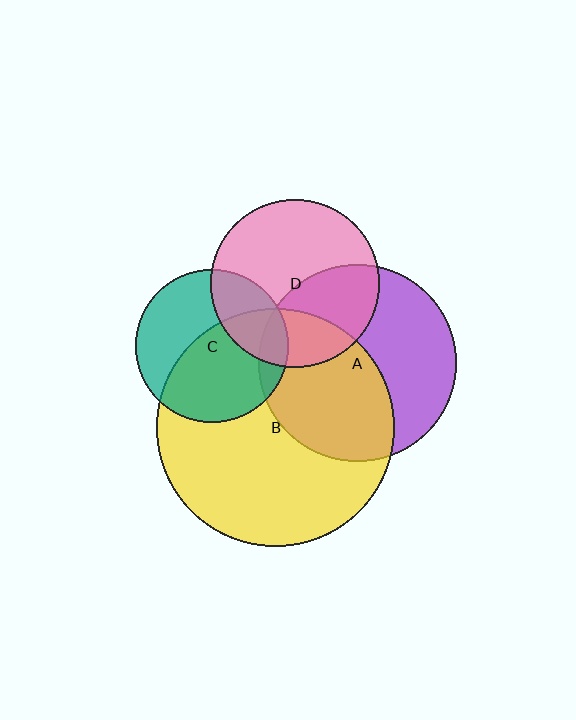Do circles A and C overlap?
Yes.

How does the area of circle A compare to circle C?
Approximately 1.7 times.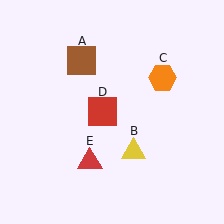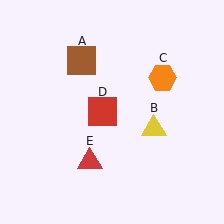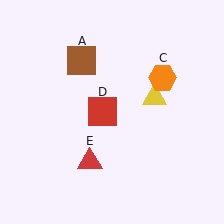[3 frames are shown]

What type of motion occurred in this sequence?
The yellow triangle (object B) rotated counterclockwise around the center of the scene.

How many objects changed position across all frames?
1 object changed position: yellow triangle (object B).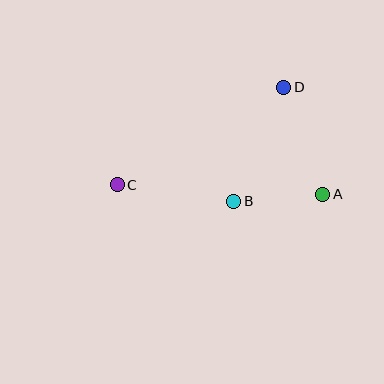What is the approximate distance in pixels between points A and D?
The distance between A and D is approximately 114 pixels.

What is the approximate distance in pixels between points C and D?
The distance between C and D is approximately 193 pixels.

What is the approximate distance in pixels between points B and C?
The distance between B and C is approximately 118 pixels.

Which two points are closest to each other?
Points A and B are closest to each other.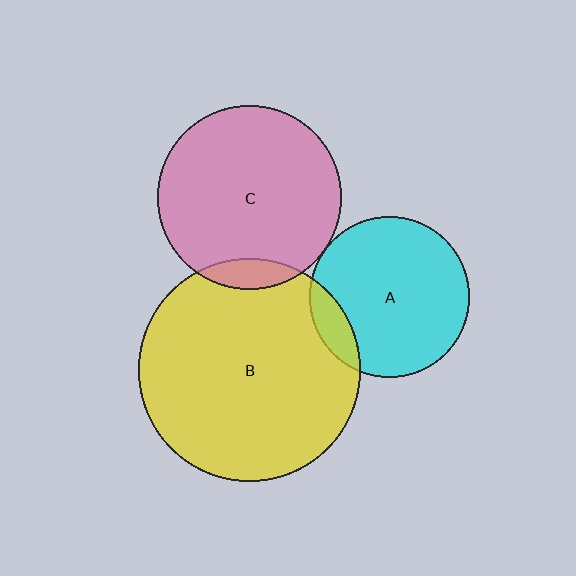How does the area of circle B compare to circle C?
Approximately 1.5 times.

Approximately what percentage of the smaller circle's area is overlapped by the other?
Approximately 10%.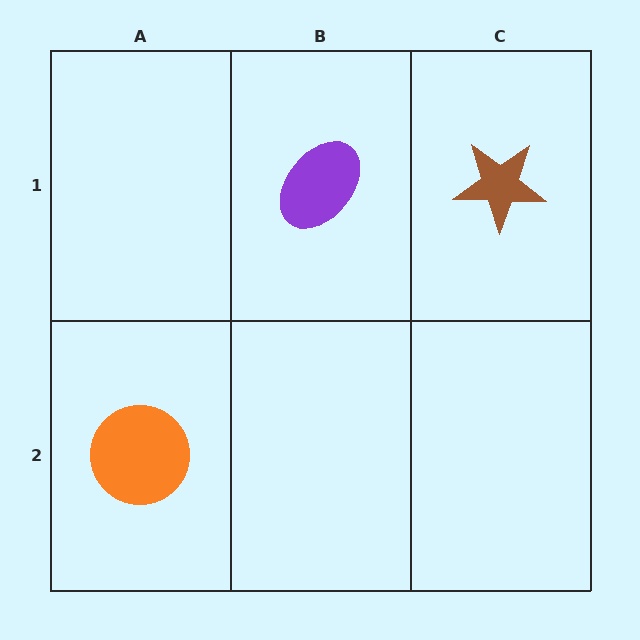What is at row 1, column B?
A purple ellipse.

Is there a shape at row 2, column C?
No, that cell is empty.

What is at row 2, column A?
An orange circle.